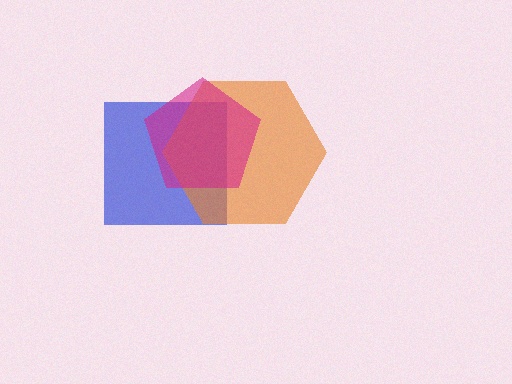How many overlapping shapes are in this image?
There are 3 overlapping shapes in the image.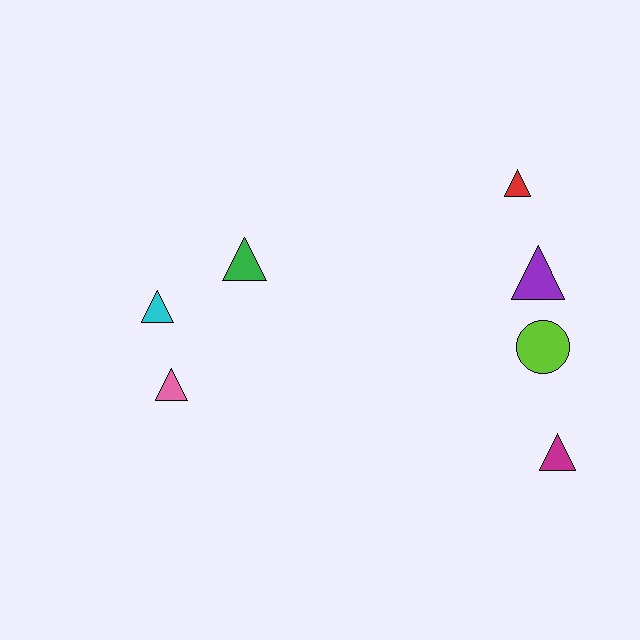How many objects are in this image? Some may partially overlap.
There are 7 objects.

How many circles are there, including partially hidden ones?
There is 1 circle.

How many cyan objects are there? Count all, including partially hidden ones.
There is 1 cyan object.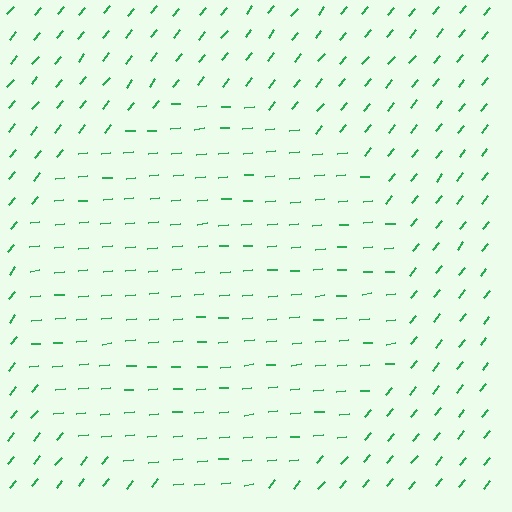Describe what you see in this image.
The image is filled with small green line segments. A circle region in the image has lines oriented differently from the surrounding lines, creating a visible texture boundary.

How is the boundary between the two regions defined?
The boundary is defined purely by a change in line orientation (approximately 45 degrees difference). All lines are the same color and thickness.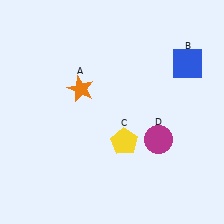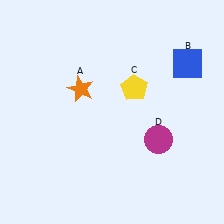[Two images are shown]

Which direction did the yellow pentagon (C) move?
The yellow pentagon (C) moved up.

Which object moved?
The yellow pentagon (C) moved up.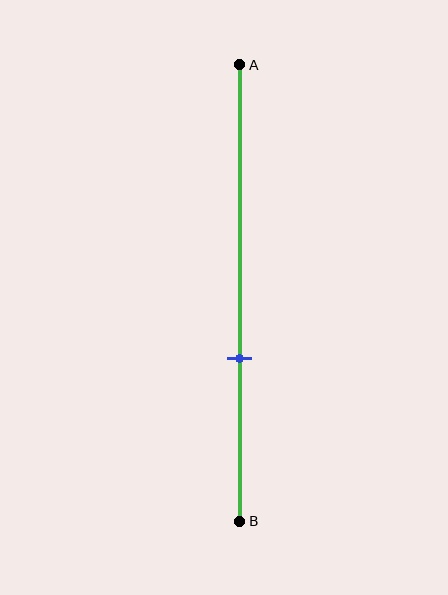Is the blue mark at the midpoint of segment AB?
No, the mark is at about 65% from A, not at the 50% midpoint.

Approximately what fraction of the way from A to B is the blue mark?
The blue mark is approximately 65% of the way from A to B.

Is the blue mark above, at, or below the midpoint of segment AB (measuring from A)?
The blue mark is below the midpoint of segment AB.